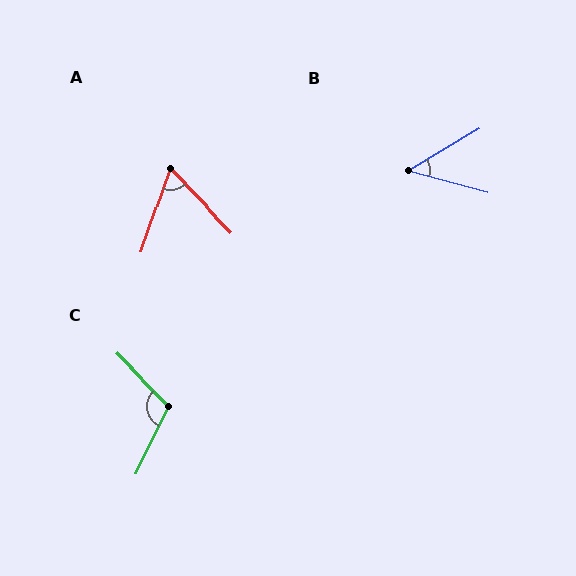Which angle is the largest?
C, at approximately 110 degrees.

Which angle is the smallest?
B, at approximately 45 degrees.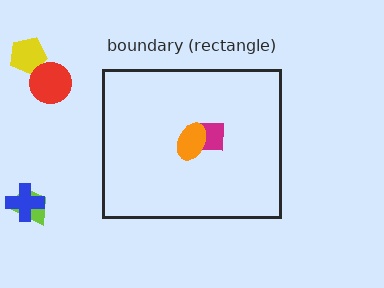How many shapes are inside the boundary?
2 inside, 4 outside.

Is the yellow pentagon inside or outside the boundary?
Outside.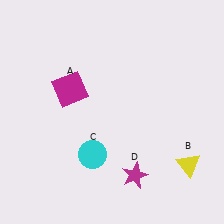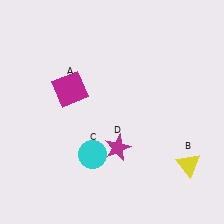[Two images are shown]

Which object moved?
The magenta star (D) moved up.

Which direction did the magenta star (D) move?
The magenta star (D) moved up.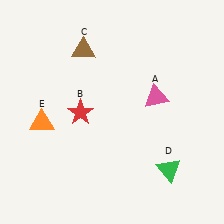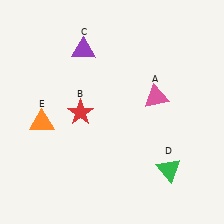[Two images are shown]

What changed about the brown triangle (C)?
In Image 1, C is brown. In Image 2, it changed to purple.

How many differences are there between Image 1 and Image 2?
There is 1 difference between the two images.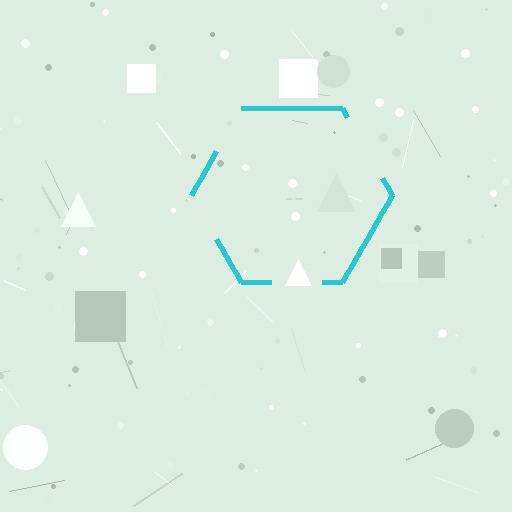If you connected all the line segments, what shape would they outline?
They would outline a hexagon.